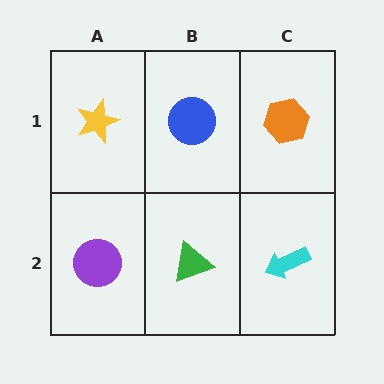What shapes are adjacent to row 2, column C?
An orange hexagon (row 1, column C), a green triangle (row 2, column B).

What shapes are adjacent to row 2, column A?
A yellow star (row 1, column A), a green triangle (row 2, column B).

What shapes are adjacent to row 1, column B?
A green triangle (row 2, column B), a yellow star (row 1, column A), an orange hexagon (row 1, column C).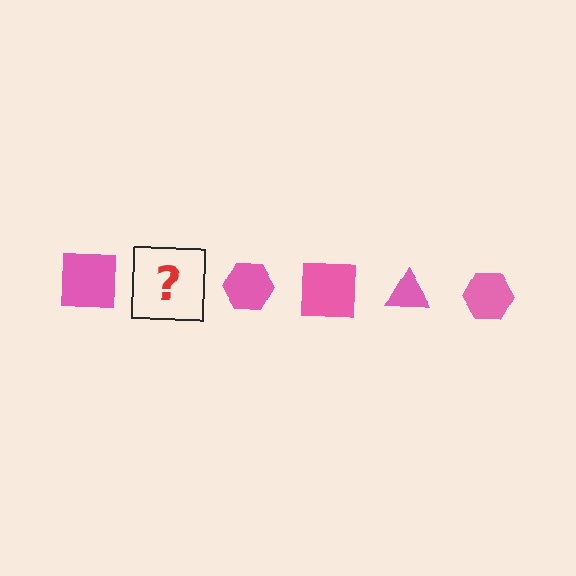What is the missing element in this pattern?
The missing element is a pink triangle.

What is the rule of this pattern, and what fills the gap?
The rule is that the pattern cycles through square, triangle, hexagon shapes in pink. The gap should be filled with a pink triangle.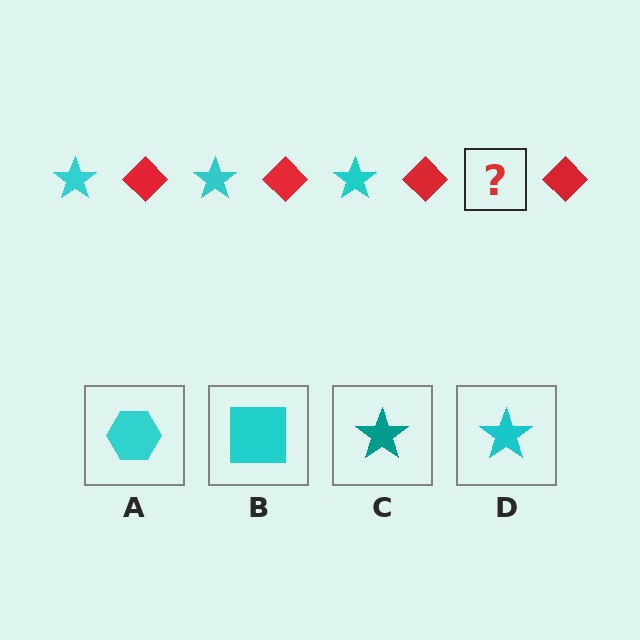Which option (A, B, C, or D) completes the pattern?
D.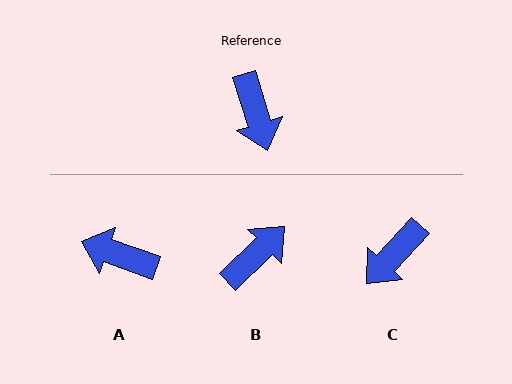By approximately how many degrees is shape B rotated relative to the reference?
Approximately 117 degrees counter-clockwise.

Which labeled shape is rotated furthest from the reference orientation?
A, about 127 degrees away.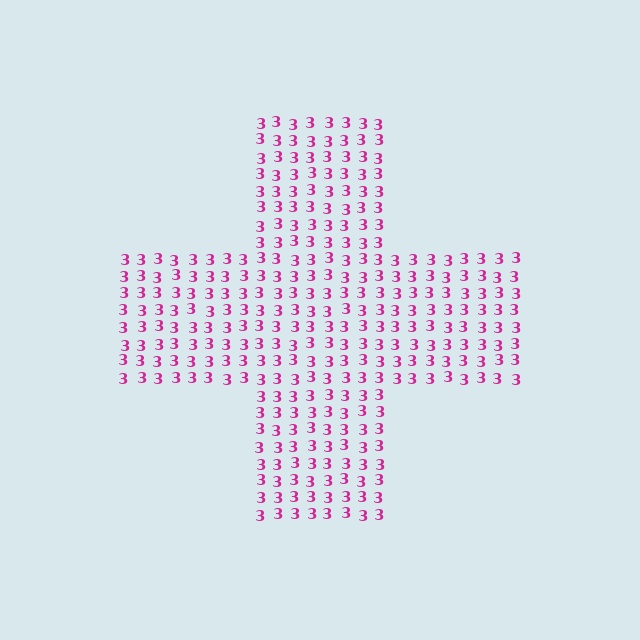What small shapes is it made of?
It is made of small digit 3's.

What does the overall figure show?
The overall figure shows a cross.